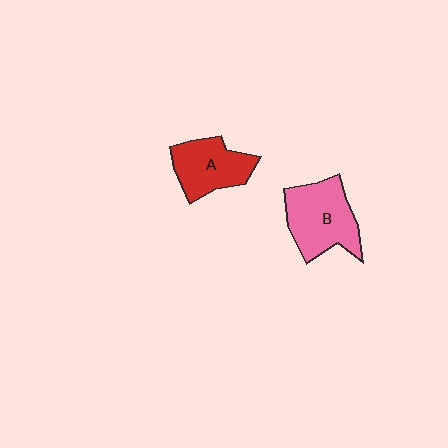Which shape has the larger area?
Shape B (pink).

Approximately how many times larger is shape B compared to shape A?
Approximately 1.3 times.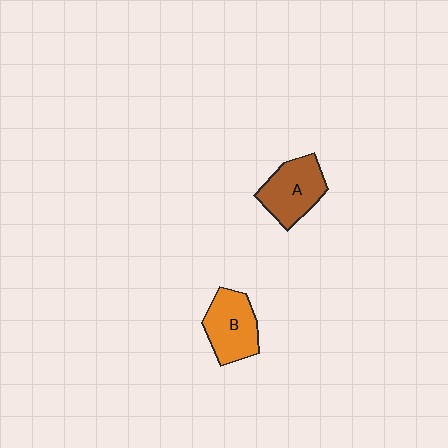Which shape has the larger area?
Shape A (brown).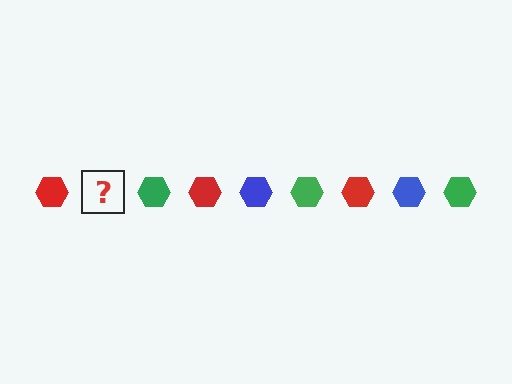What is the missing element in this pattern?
The missing element is a blue hexagon.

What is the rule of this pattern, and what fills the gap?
The rule is that the pattern cycles through red, blue, green hexagons. The gap should be filled with a blue hexagon.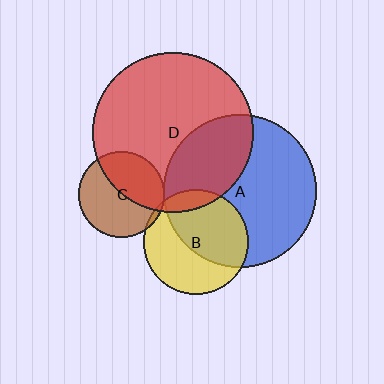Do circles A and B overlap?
Yes.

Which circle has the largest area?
Circle D (red).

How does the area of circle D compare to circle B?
Approximately 2.3 times.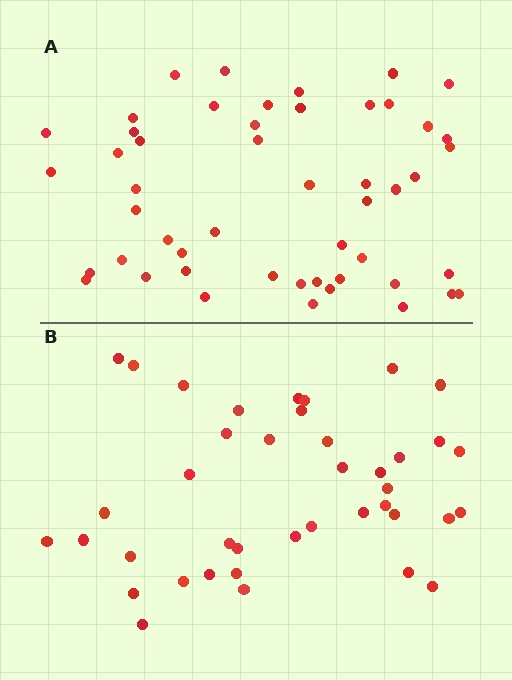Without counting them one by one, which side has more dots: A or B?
Region A (the top region) has more dots.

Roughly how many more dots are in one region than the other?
Region A has roughly 10 or so more dots than region B.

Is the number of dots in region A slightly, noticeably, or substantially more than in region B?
Region A has noticeably more, but not dramatically so. The ratio is roughly 1.2 to 1.